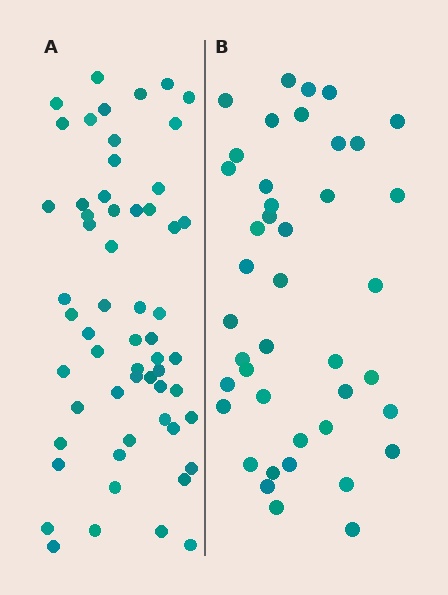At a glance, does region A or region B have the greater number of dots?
Region A (the left region) has more dots.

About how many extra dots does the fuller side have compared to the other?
Region A has approximately 15 more dots than region B.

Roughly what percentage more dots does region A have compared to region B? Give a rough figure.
About 40% more.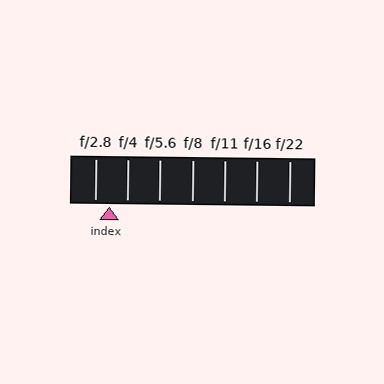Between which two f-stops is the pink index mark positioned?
The index mark is between f/2.8 and f/4.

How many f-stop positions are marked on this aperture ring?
There are 7 f-stop positions marked.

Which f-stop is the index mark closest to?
The index mark is closest to f/2.8.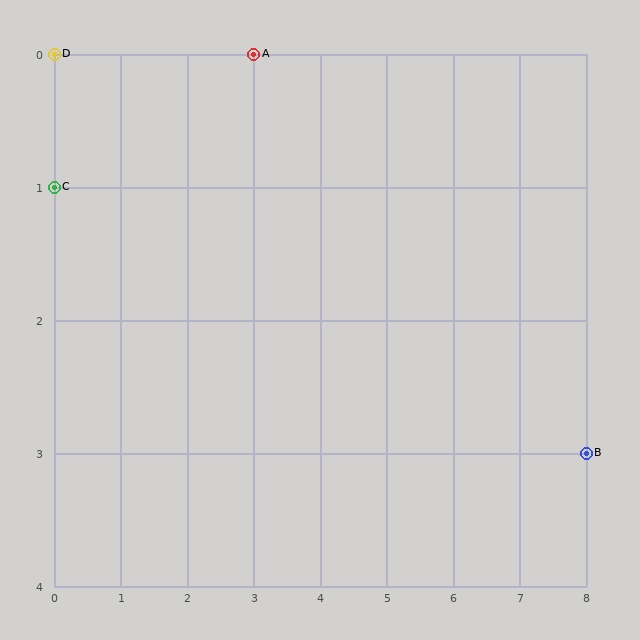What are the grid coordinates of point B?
Point B is at grid coordinates (8, 3).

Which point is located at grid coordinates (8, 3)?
Point B is at (8, 3).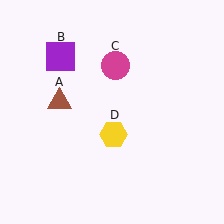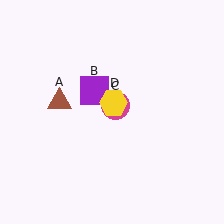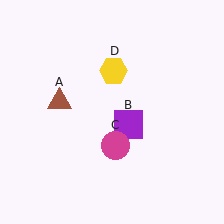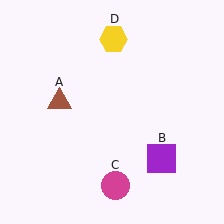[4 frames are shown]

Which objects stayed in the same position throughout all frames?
Brown triangle (object A) remained stationary.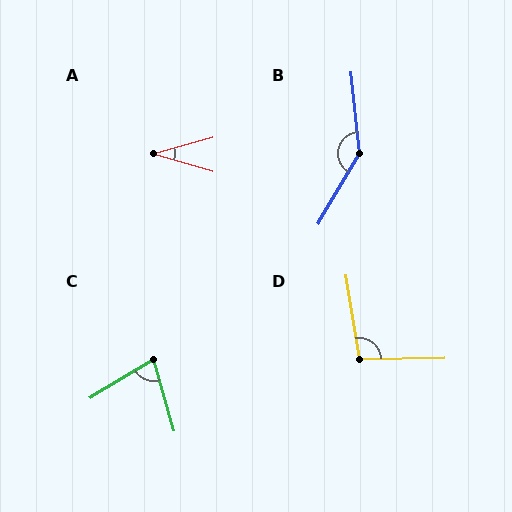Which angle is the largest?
B, at approximately 144 degrees.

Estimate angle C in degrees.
Approximately 75 degrees.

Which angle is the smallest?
A, at approximately 32 degrees.